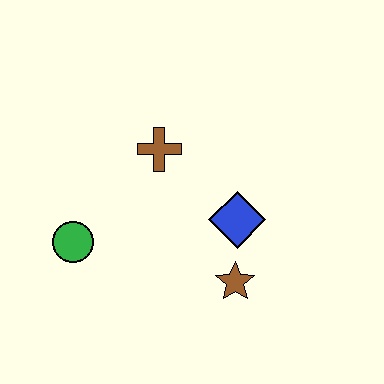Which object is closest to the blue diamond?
The brown star is closest to the blue diamond.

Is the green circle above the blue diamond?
No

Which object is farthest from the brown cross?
The brown star is farthest from the brown cross.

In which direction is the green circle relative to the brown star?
The green circle is to the left of the brown star.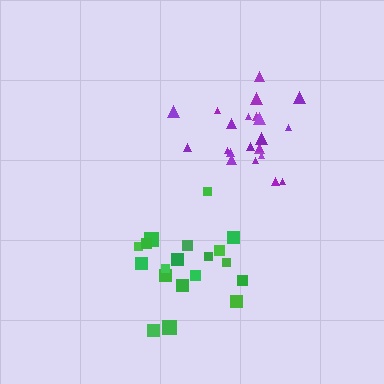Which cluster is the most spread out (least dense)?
Green.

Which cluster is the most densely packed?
Purple.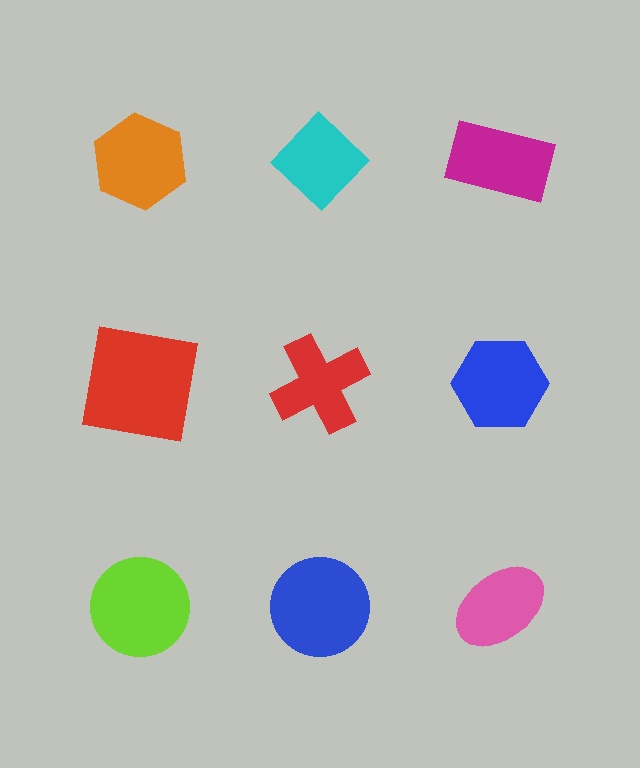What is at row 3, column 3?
A pink ellipse.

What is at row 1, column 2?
A cyan diamond.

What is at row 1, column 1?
An orange hexagon.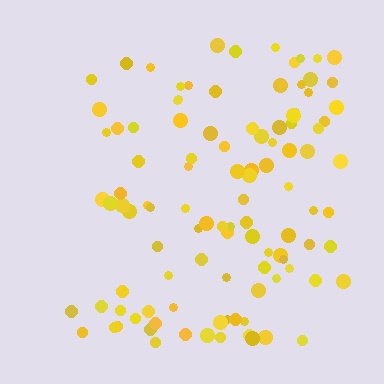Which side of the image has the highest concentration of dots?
The right.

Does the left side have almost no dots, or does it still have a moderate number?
Still a moderate number, just noticeably fewer than the right.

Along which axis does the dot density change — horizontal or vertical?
Horizontal.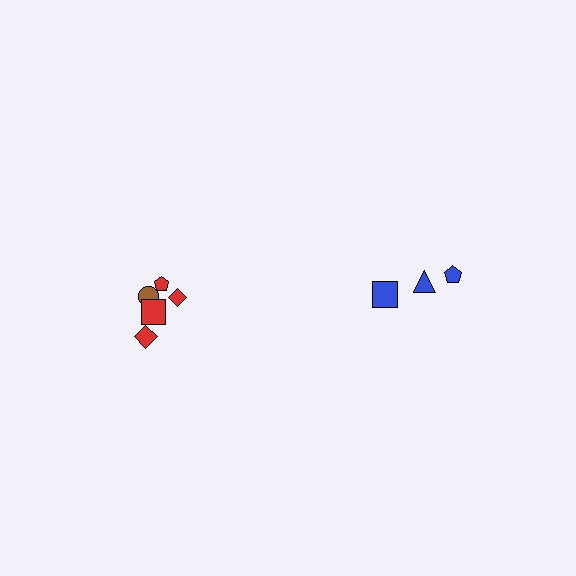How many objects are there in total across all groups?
There are 8 objects.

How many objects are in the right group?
There are 3 objects.